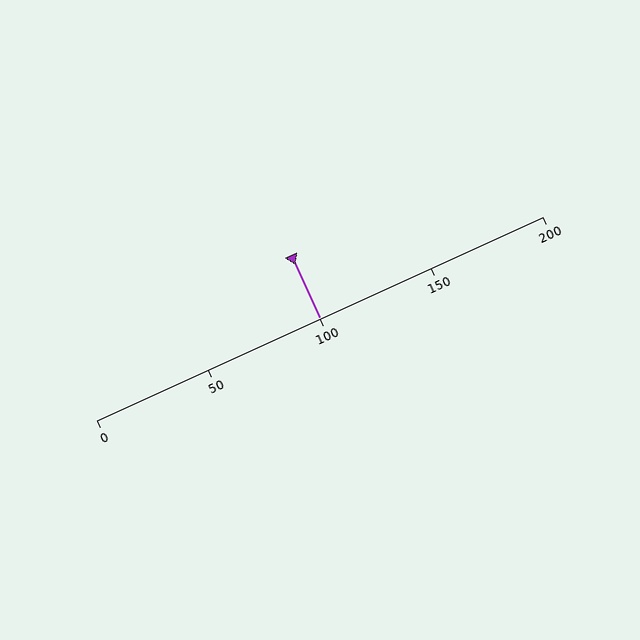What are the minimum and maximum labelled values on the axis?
The axis runs from 0 to 200.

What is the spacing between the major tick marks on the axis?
The major ticks are spaced 50 apart.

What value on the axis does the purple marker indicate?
The marker indicates approximately 100.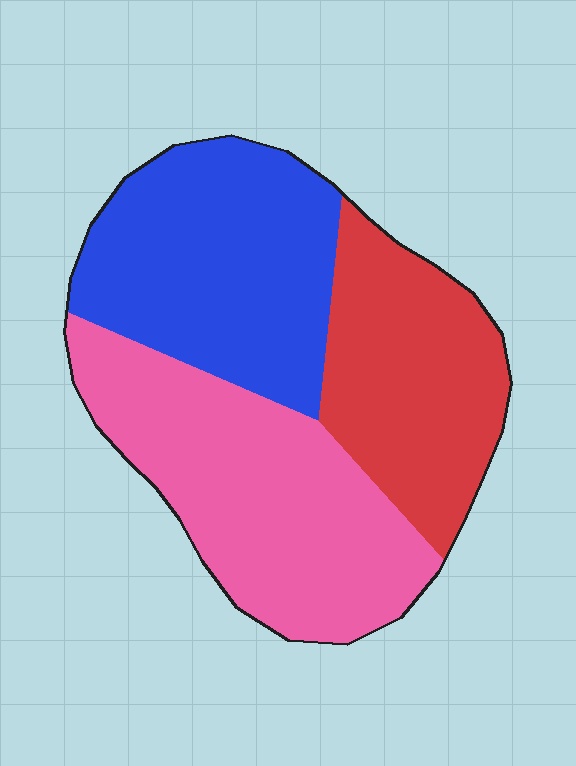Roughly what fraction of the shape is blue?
Blue covers around 35% of the shape.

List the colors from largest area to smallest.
From largest to smallest: pink, blue, red.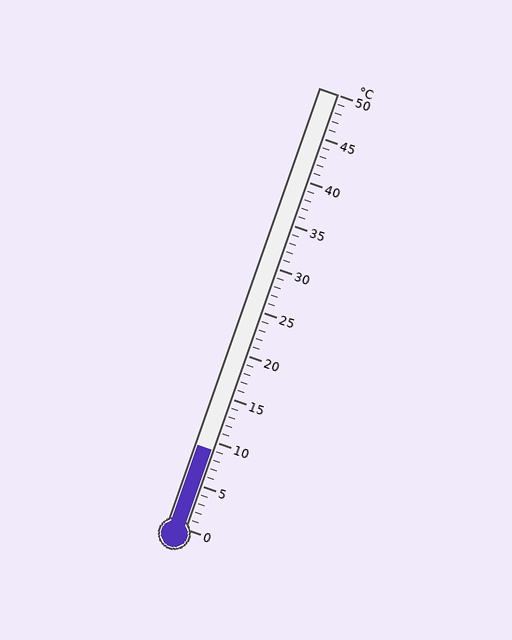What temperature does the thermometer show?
The thermometer shows approximately 9°C.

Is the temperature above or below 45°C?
The temperature is below 45°C.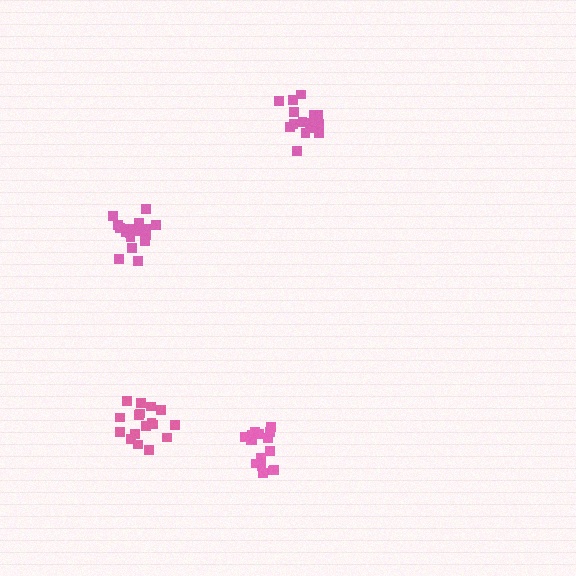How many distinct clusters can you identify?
There are 4 distinct clusters.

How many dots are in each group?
Group 1: 17 dots, Group 2: 16 dots, Group 3: 18 dots, Group 4: 17 dots (68 total).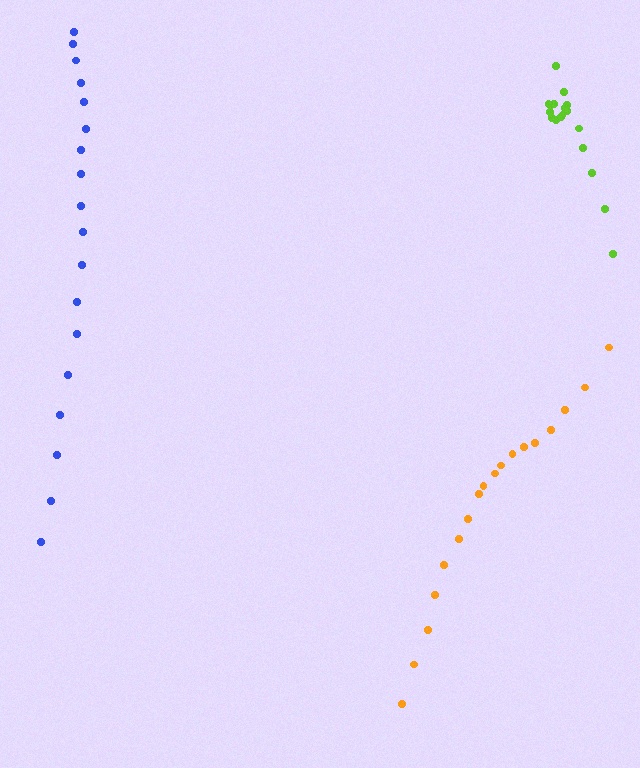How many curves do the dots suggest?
There are 3 distinct paths.